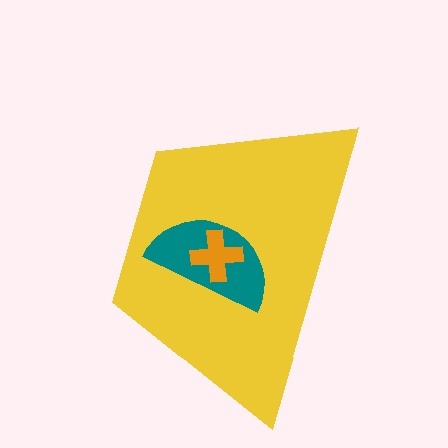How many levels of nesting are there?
3.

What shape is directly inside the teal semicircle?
The orange cross.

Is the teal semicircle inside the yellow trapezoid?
Yes.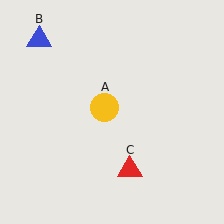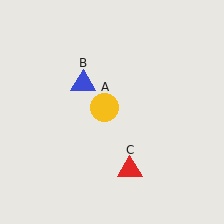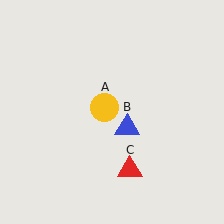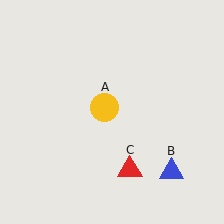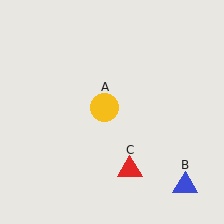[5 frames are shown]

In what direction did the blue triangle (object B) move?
The blue triangle (object B) moved down and to the right.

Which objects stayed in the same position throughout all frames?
Yellow circle (object A) and red triangle (object C) remained stationary.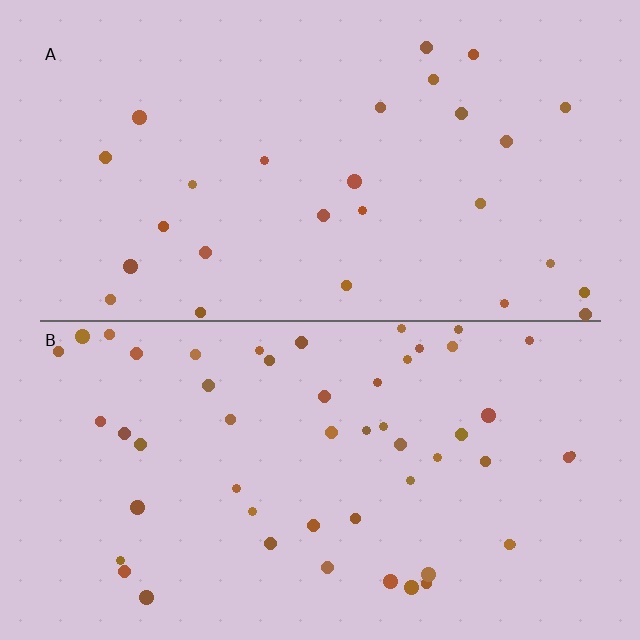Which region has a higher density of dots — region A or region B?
B (the bottom).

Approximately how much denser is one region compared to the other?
Approximately 1.9× — region B over region A.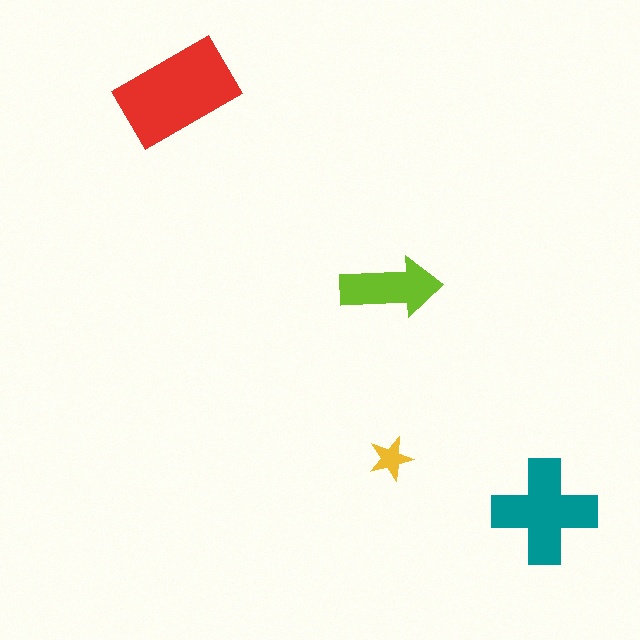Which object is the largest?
The red rectangle.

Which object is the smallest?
The yellow star.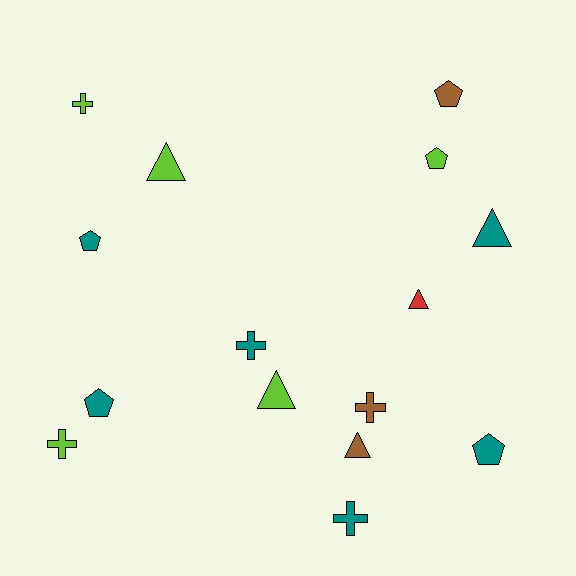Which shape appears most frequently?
Triangle, with 5 objects.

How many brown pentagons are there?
There is 1 brown pentagon.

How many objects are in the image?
There are 15 objects.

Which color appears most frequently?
Teal, with 6 objects.